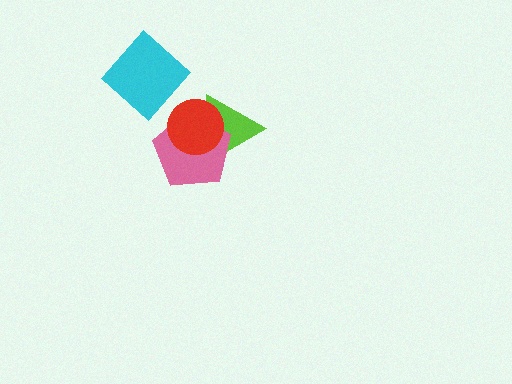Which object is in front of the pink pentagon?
The red circle is in front of the pink pentagon.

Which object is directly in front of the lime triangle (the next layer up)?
The pink pentagon is directly in front of the lime triangle.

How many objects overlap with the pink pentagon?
2 objects overlap with the pink pentagon.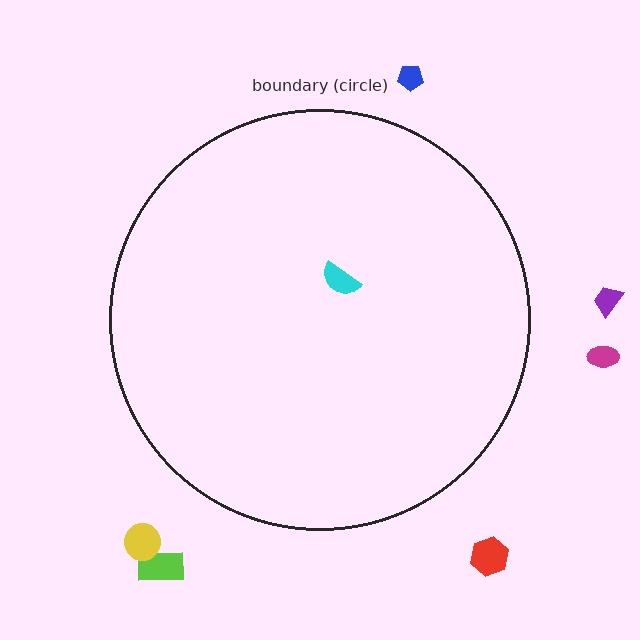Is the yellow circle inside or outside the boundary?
Outside.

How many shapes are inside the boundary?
1 inside, 6 outside.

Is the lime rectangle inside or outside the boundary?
Outside.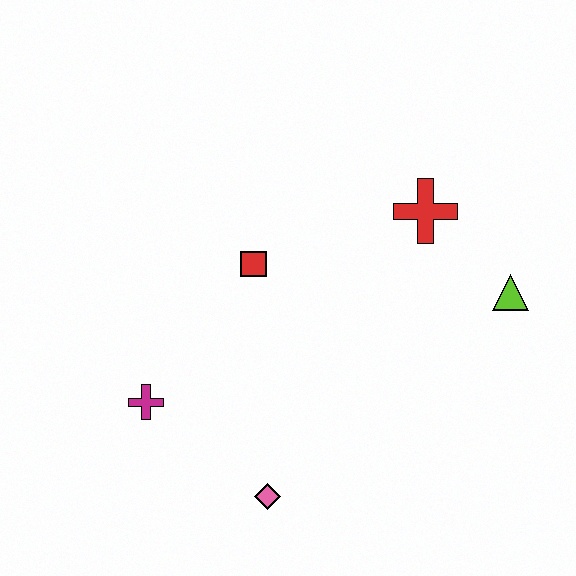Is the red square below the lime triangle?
No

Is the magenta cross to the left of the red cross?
Yes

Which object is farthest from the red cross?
The magenta cross is farthest from the red cross.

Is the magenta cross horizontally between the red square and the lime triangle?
No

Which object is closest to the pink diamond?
The magenta cross is closest to the pink diamond.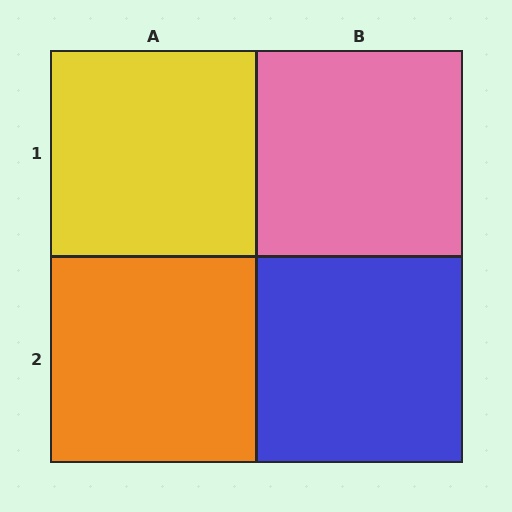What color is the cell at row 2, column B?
Blue.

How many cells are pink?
1 cell is pink.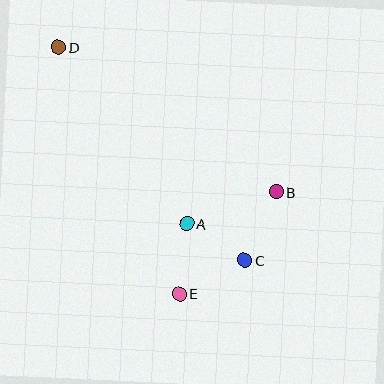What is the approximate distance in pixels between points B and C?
The distance between B and C is approximately 76 pixels.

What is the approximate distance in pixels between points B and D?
The distance between B and D is approximately 262 pixels.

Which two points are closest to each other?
Points A and C are closest to each other.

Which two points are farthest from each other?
Points C and D are farthest from each other.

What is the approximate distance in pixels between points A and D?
The distance between A and D is approximately 218 pixels.